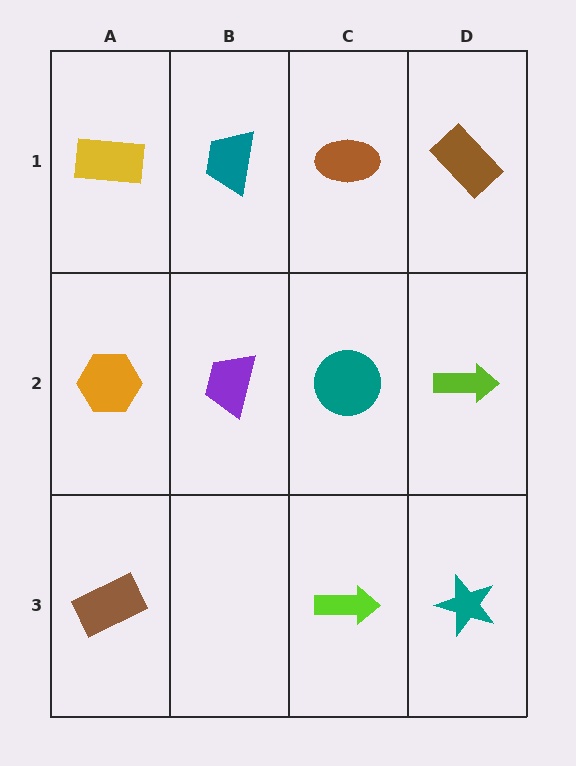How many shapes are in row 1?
4 shapes.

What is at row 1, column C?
A brown ellipse.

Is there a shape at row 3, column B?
No, that cell is empty.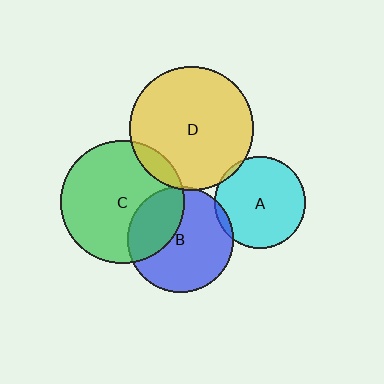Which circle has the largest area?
Circle D (yellow).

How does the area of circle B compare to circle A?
Approximately 1.4 times.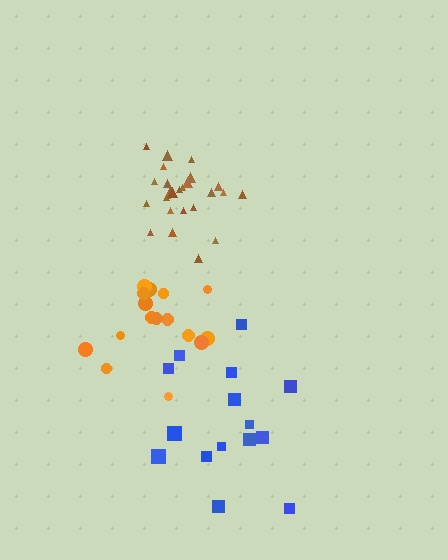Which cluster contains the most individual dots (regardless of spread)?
Brown (26).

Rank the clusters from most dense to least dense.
brown, orange, blue.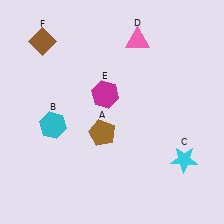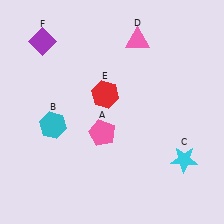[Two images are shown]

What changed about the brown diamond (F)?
In Image 1, F is brown. In Image 2, it changed to purple.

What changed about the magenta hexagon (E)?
In Image 1, E is magenta. In Image 2, it changed to red.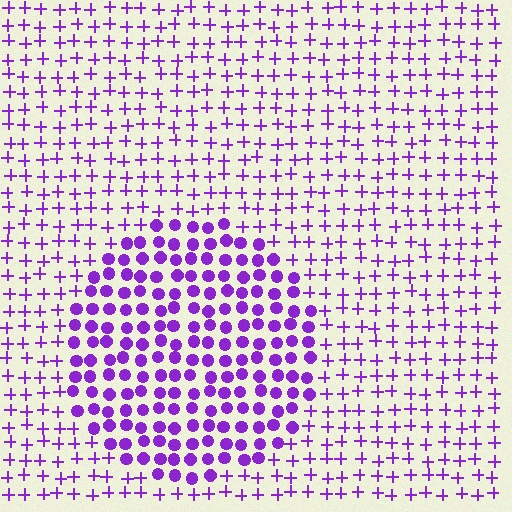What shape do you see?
I see a circle.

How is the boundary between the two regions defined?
The boundary is defined by a change in element shape: circles inside vs. plus signs outside. All elements share the same color and spacing.